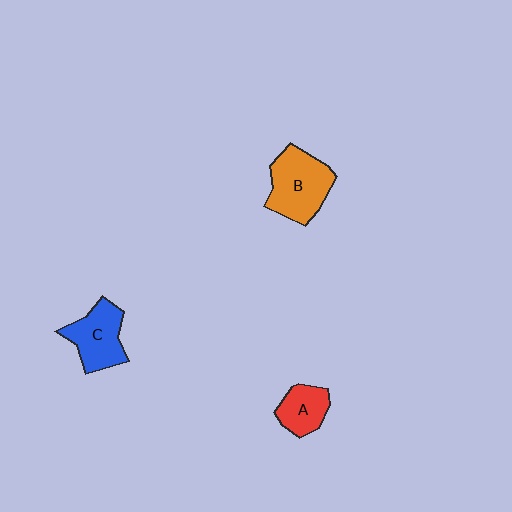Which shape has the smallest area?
Shape A (red).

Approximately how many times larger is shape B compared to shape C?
Approximately 1.2 times.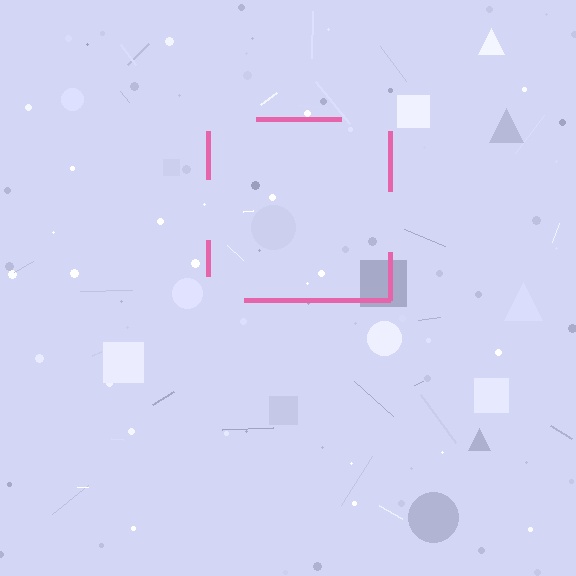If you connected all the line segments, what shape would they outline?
They would outline a square.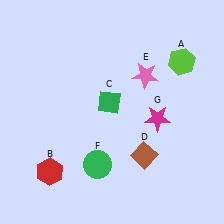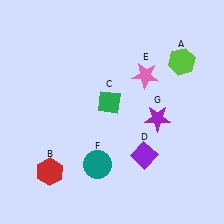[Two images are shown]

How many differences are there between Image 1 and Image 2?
There are 3 differences between the two images.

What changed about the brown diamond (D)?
In Image 1, D is brown. In Image 2, it changed to purple.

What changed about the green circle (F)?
In Image 1, F is green. In Image 2, it changed to teal.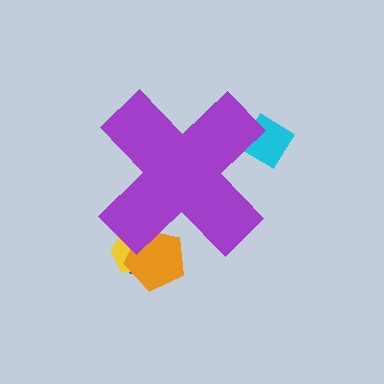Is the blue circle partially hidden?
Yes, the blue circle is partially hidden behind the purple cross.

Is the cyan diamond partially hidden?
Yes, the cyan diamond is partially hidden behind the purple cross.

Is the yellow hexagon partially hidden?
Yes, the yellow hexagon is partially hidden behind the purple cross.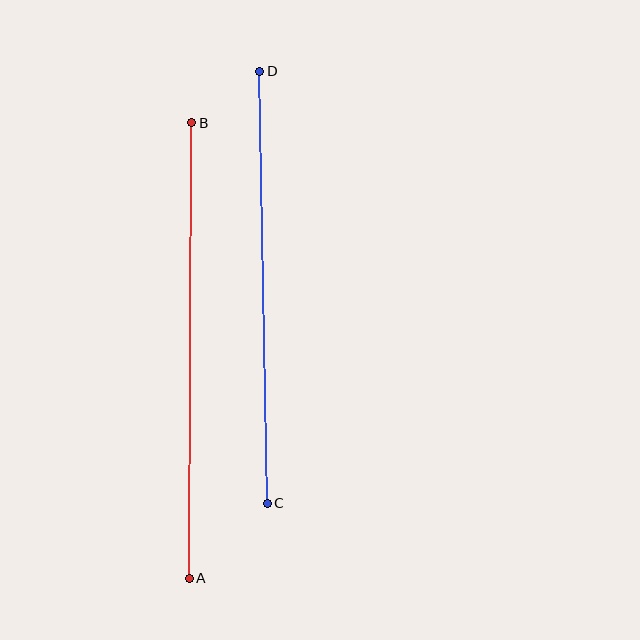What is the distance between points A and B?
The distance is approximately 456 pixels.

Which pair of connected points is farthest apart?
Points A and B are farthest apart.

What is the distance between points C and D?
The distance is approximately 432 pixels.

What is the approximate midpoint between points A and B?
The midpoint is at approximately (190, 351) pixels.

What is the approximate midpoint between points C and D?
The midpoint is at approximately (263, 287) pixels.